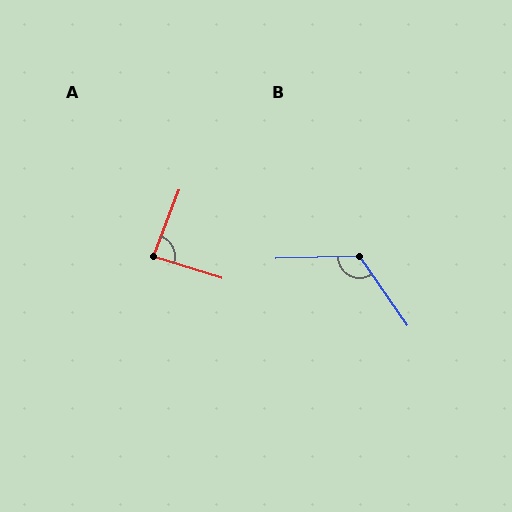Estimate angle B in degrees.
Approximately 123 degrees.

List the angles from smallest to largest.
A (87°), B (123°).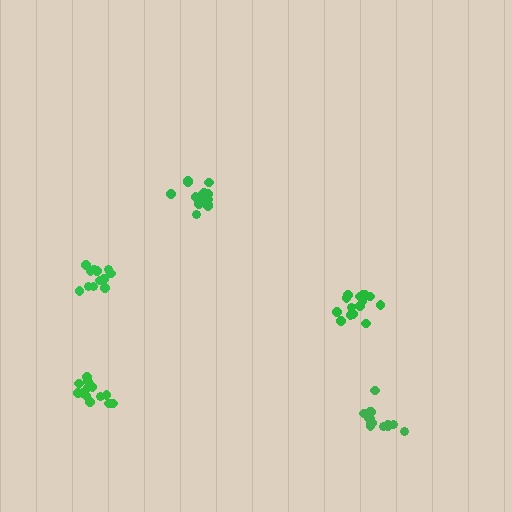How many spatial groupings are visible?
There are 5 spatial groupings.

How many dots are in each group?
Group 1: 16 dots, Group 2: 15 dots, Group 3: 15 dots, Group 4: 14 dots, Group 5: 12 dots (72 total).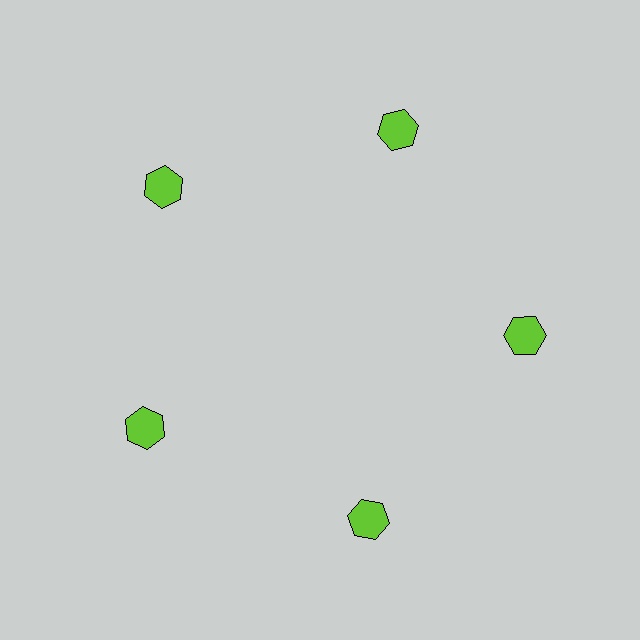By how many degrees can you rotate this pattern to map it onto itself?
The pattern maps onto itself every 72 degrees of rotation.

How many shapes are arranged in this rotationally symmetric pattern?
There are 5 shapes, arranged in 5 groups of 1.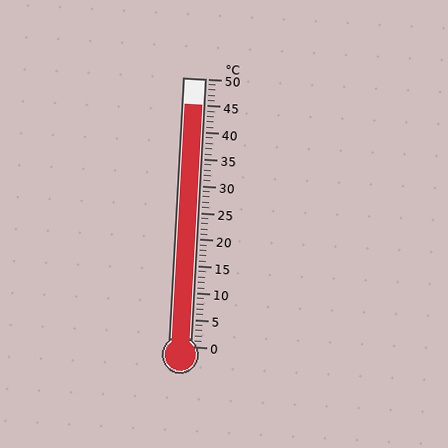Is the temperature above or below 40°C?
The temperature is above 40°C.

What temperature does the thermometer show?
The thermometer shows approximately 45°C.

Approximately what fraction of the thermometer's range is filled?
The thermometer is filled to approximately 90% of its range.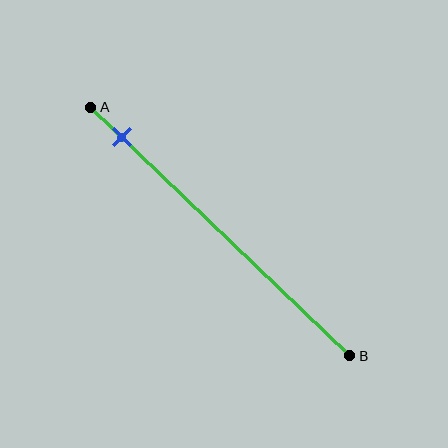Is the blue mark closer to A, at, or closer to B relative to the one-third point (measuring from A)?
The blue mark is closer to point A than the one-third point of segment AB.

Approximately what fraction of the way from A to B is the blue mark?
The blue mark is approximately 10% of the way from A to B.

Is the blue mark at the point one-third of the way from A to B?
No, the mark is at about 10% from A, not at the 33% one-third point.